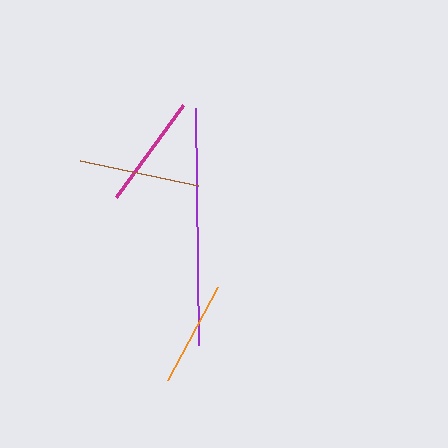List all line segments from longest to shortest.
From longest to shortest: purple, brown, magenta, orange.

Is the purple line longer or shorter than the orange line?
The purple line is longer than the orange line.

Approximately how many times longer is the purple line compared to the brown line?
The purple line is approximately 2.0 times the length of the brown line.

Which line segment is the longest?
The purple line is the longest at approximately 237 pixels.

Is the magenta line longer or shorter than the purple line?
The purple line is longer than the magenta line.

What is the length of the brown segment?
The brown segment is approximately 120 pixels long.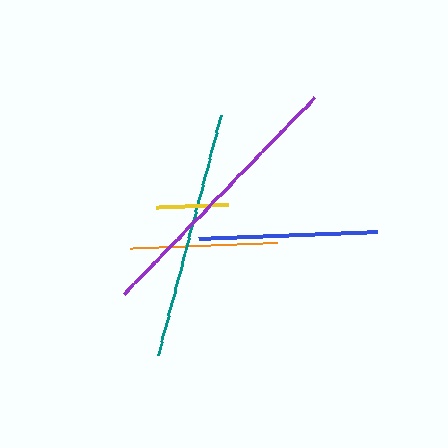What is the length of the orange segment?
The orange segment is approximately 146 pixels long.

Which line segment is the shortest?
The yellow line is the shortest at approximately 72 pixels.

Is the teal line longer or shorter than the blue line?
The teal line is longer than the blue line.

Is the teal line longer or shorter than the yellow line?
The teal line is longer than the yellow line.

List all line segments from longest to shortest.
From longest to shortest: purple, teal, blue, orange, yellow.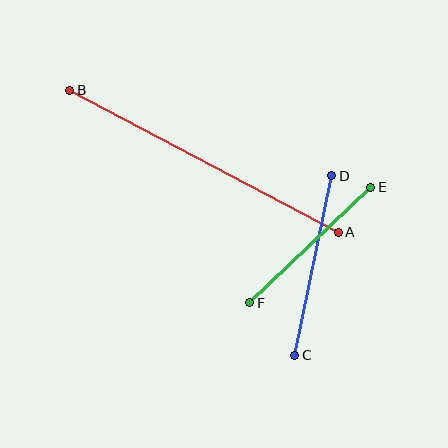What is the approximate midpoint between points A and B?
The midpoint is at approximately (204, 161) pixels.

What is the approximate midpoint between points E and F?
The midpoint is at approximately (310, 245) pixels.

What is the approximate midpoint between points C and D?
The midpoint is at approximately (313, 265) pixels.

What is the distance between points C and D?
The distance is approximately 183 pixels.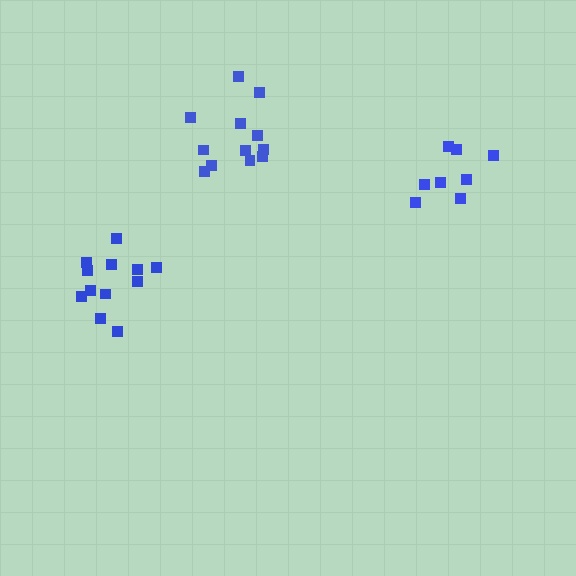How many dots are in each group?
Group 1: 12 dots, Group 2: 12 dots, Group 3: 8 dots (32 total).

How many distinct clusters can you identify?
There are 3 distinct clusters.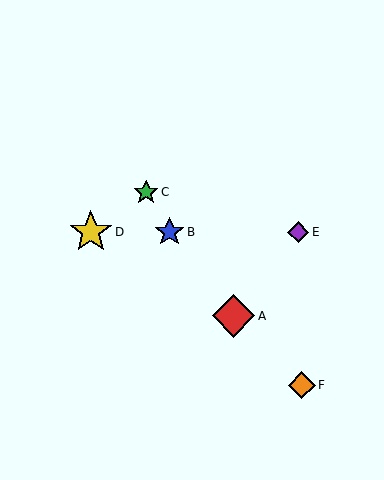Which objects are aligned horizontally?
Objects B, D, E are aligned horizontally.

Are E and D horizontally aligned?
Yes, both are at y≈232.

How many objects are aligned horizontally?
3 objects (B, D, E) are aligned horizontally.